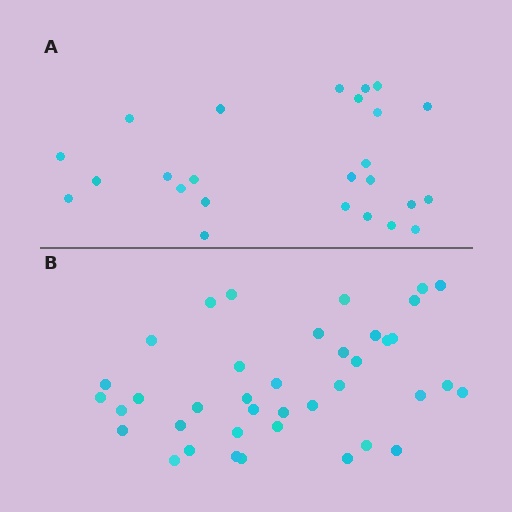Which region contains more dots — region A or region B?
Region B (the bottom region) has more dots.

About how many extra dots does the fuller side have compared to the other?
Region B has approximately 15 more dots than region A.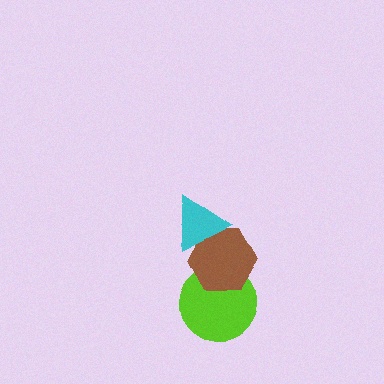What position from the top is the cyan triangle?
The cyan triangle is 1st from the top.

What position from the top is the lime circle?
The lime circle is 3rd from the top.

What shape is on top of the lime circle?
The brown hexagon is on top of the lime circle.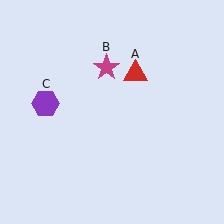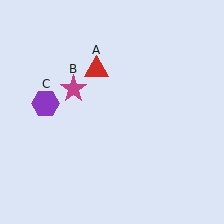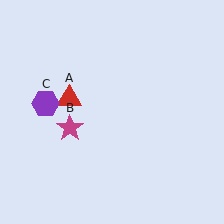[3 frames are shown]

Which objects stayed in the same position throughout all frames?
Purple hexagon (object C) remained stationary.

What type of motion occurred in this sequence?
The red triangle (object A), magenta star (object B) rotated counterclockwise around the center of the scene.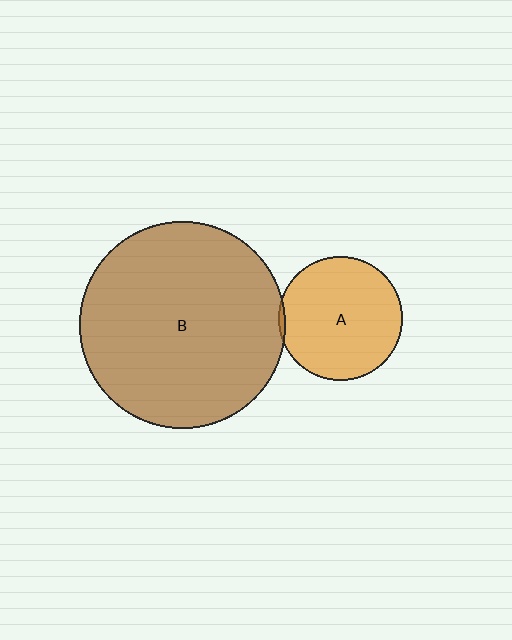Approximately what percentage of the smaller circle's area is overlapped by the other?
Approximately 5%.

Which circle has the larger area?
Circle B (brown).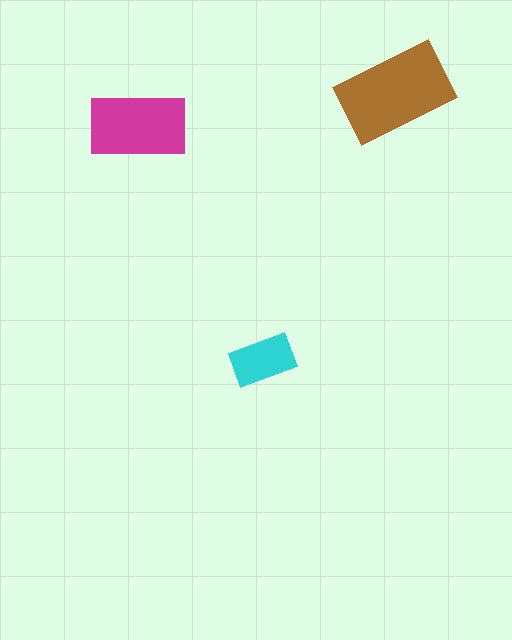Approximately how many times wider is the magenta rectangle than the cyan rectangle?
About 1.5 times wider.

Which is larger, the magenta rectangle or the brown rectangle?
The brown one.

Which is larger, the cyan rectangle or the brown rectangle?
The brown one.